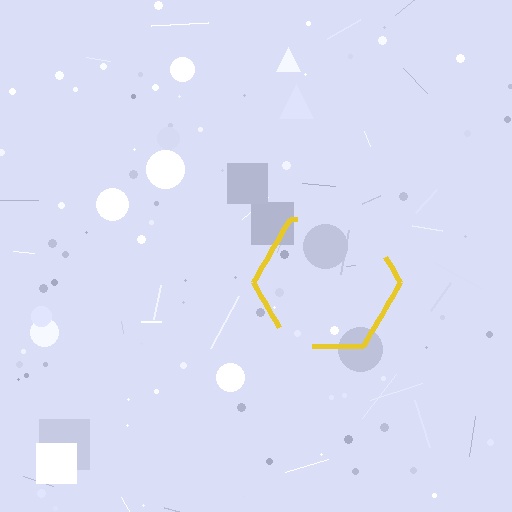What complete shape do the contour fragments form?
The contour fragments form a hexagon.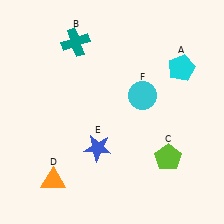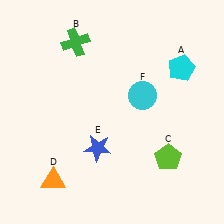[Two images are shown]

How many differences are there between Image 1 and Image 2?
There is 1 difference between the two images.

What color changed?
The cross (B) changed from teal in Image 1 to green in Image 2.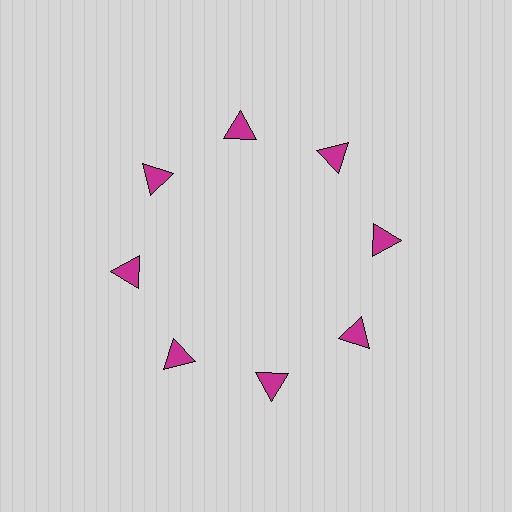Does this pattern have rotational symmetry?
Yes, this pattern has 8-fold rotational symmetry. It looks the same after rotating 45 degrees around the center.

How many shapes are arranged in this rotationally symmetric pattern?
There are 8 shapes, arranged in 8 groups of 1.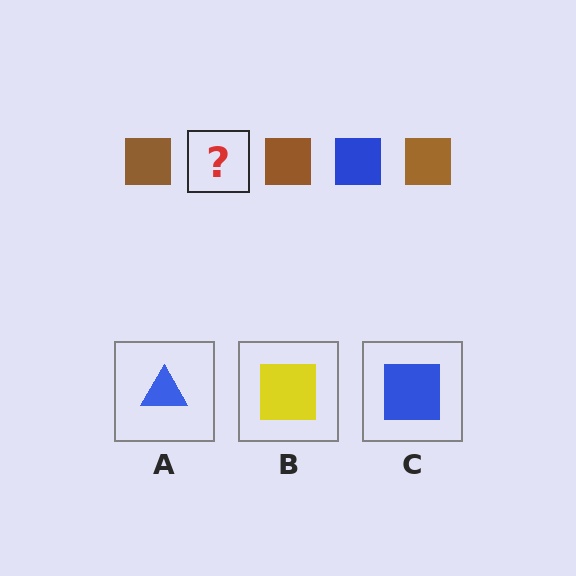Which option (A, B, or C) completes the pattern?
C.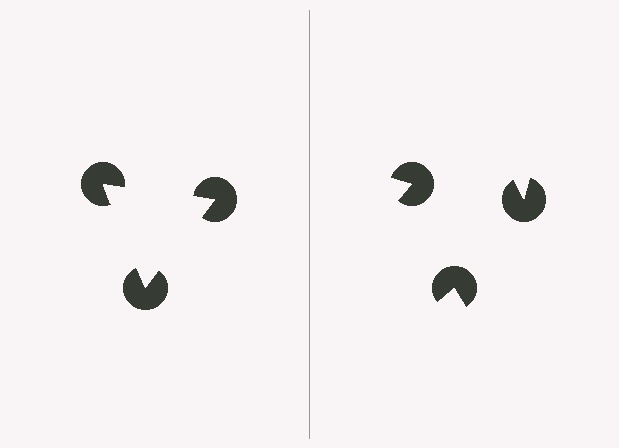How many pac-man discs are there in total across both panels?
6 — 3 on each side.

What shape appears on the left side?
An illusory triangle.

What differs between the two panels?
The pac-man discs are positioned identically on both sides; only the wedge orientations differ. On the left they align to a triangle; on the right they are misaligned.